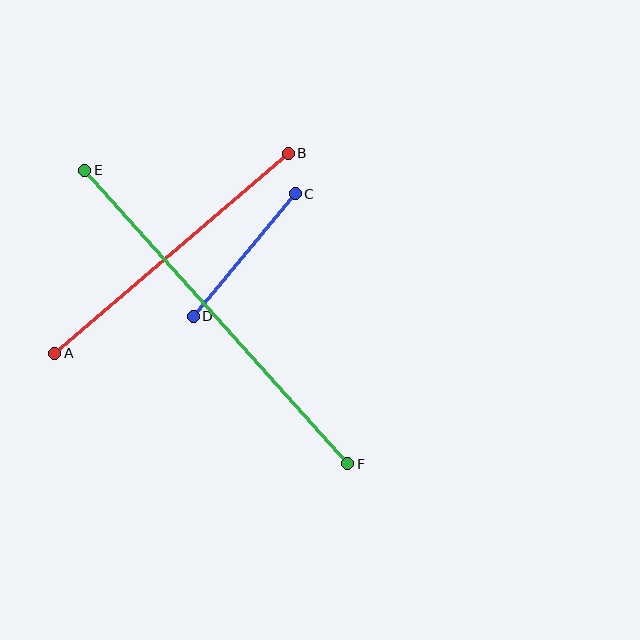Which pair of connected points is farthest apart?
Points E and F are farthest apart.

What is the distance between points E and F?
The distance is approximately 394 pixels.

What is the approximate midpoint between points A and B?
The midpoint is at approximately (172, 253) pixels.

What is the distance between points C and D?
The distance is approximately 159 pixels.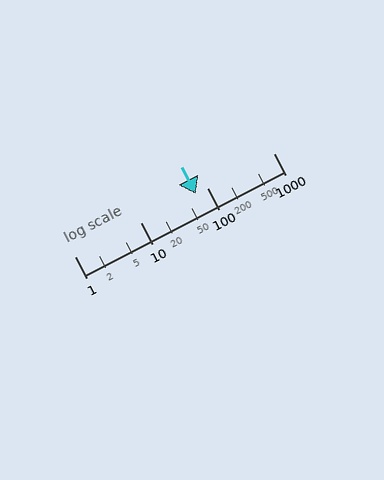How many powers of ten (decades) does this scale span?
The scale spans 3 decades, from 1 to 1000.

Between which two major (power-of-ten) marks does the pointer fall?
The pointer is between 10 and 100.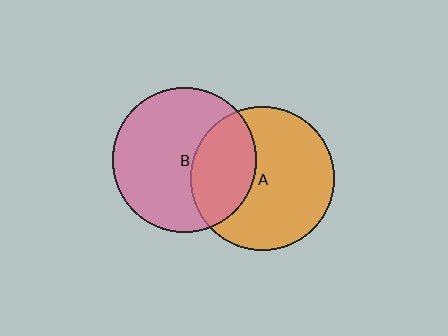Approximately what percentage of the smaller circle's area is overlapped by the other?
Approximately 35%.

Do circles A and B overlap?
Yes.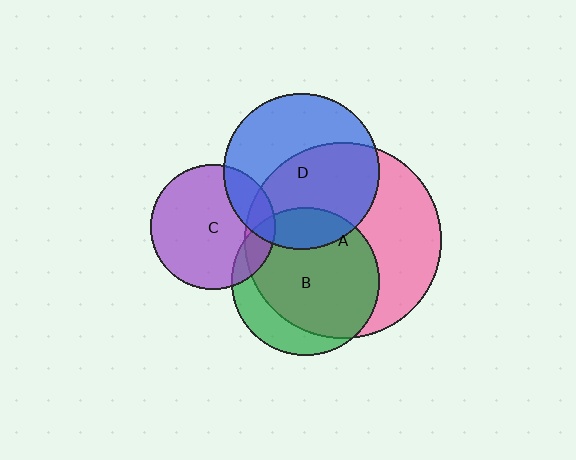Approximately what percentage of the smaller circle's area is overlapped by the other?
Approximately 20%.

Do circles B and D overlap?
Yes.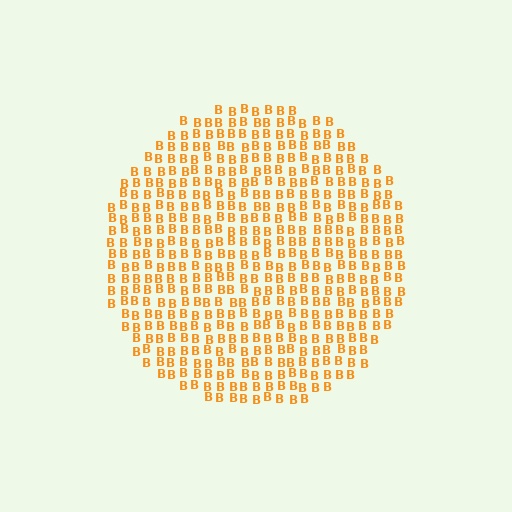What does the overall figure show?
The overall figure shows a circle.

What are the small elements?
The small elements are letter B's.